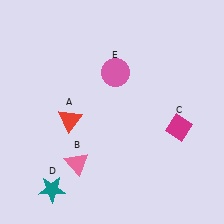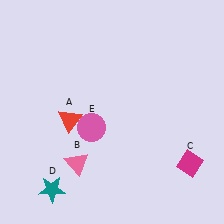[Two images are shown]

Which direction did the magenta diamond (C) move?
The magenta diamond (C) moved down.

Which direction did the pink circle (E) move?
The pink circle (E) moved down.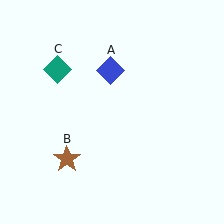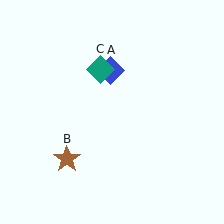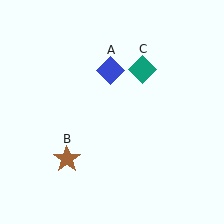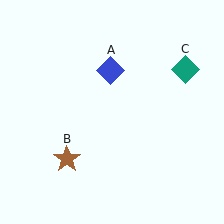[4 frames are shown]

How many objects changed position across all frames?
1 object changed position: teal diamond (object C).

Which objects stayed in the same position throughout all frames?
Blue diamond (object A) and brown star (object B) remained stationary.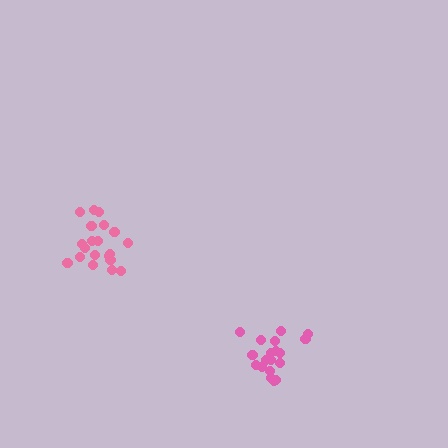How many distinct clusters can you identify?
There are 2 distinct clusters.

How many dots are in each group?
Group 1: 19 dots, Group 2: 20 dots (39 total).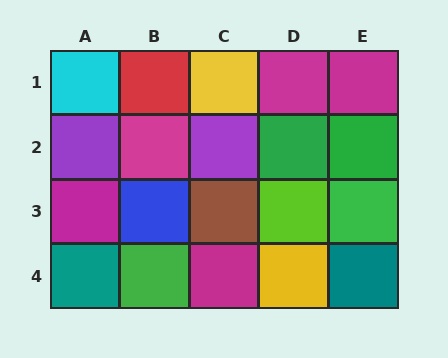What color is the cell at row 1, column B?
Red.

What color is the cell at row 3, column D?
Lime.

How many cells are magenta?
5 cells are magenta.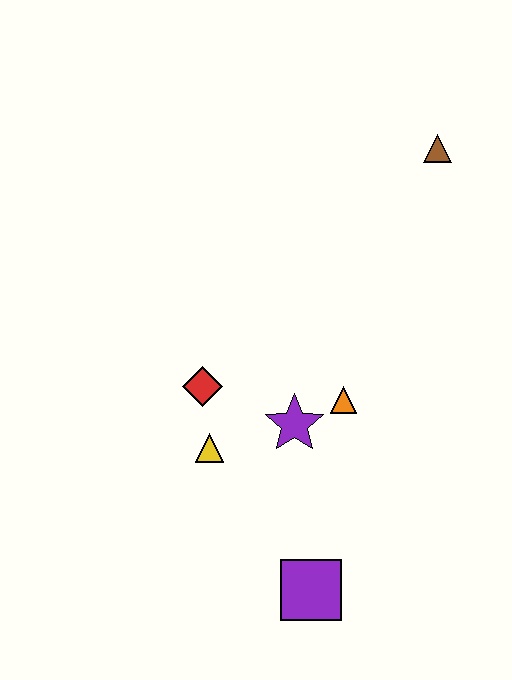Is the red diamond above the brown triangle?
No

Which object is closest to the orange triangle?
The purple star is closest to the orange triangle.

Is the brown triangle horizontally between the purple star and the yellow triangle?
No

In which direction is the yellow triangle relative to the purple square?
The yellow triangle is above the purple square.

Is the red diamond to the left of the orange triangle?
Yes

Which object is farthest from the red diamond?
The brown triangle is farthest from the red diamond.